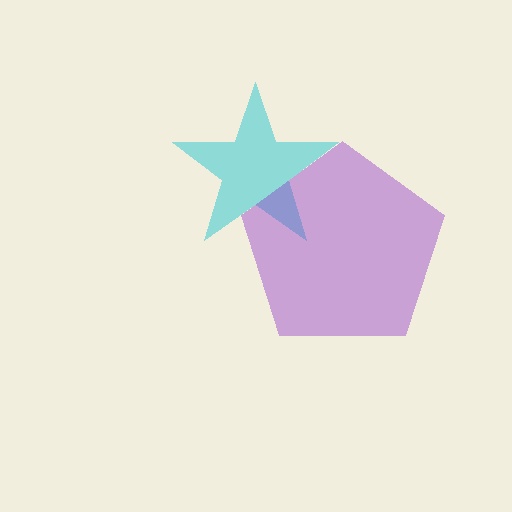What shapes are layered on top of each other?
The layered shapes are: a cyan star, a purple pentagon.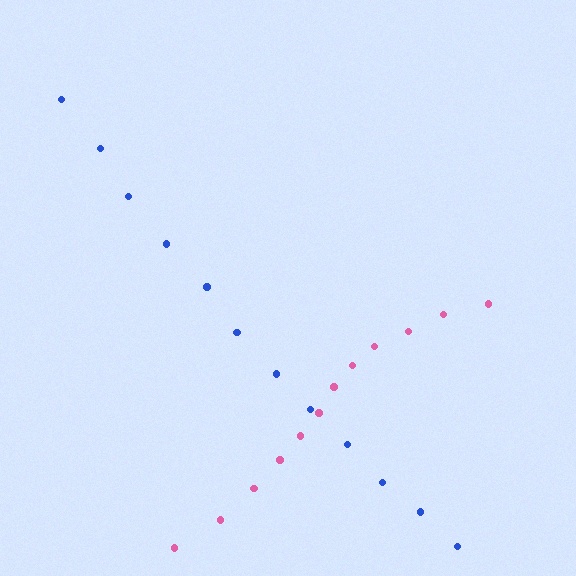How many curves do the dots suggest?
There are 2 distinct paths.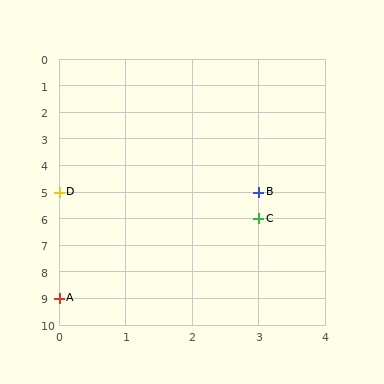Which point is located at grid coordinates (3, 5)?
Point B is at (3, 5).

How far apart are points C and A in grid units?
Points C and A are 3 columns and 3 rows apart (about 4.2 grid units diagonally).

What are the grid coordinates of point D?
Point D is at grid coordinates (0, 5).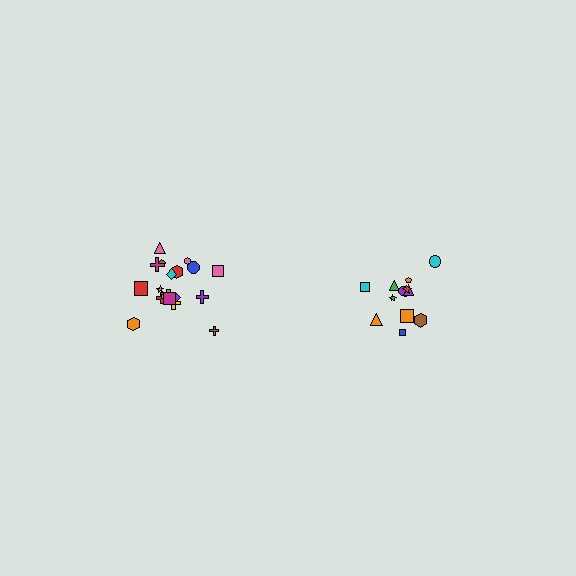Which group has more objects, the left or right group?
The left group.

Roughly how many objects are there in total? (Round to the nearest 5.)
Roughly 35 objects in total.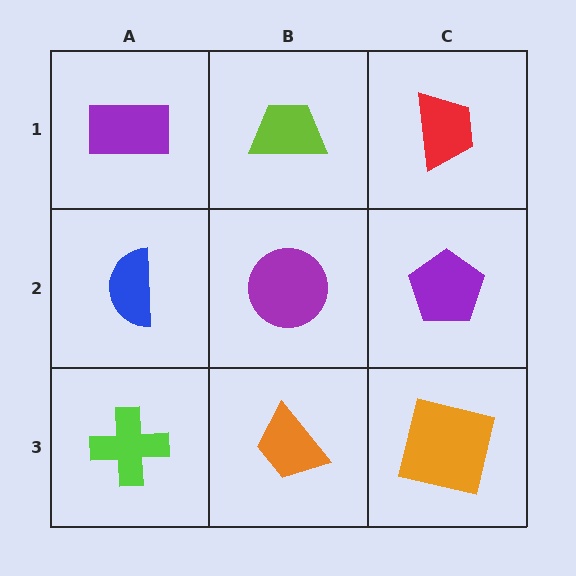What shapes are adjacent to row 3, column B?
A purple circle (row 2, column B), a lime cross (row 3, column A), an orange square (row 3, column C).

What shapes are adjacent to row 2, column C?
A red trapezoid (row 1, column C), an orange square (row 3, column C), a purple circle (row 2, column B).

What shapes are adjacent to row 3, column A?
A blue semicircle (row 2, column A), an orange trapezoid (row 3, column B).